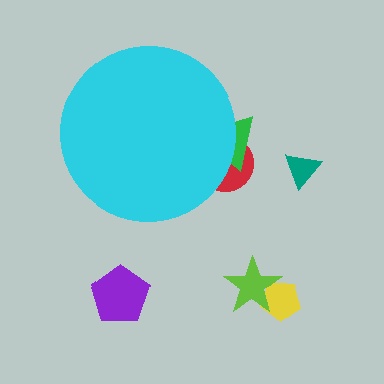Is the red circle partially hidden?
Yes, the red circle is partially hidden behind the cyan circle.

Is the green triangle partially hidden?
Yes, the green triangle is partially hidden behind the cyan circle.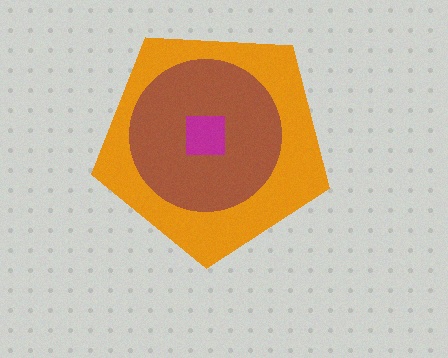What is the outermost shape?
The orange pentagon.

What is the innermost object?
The magenta square.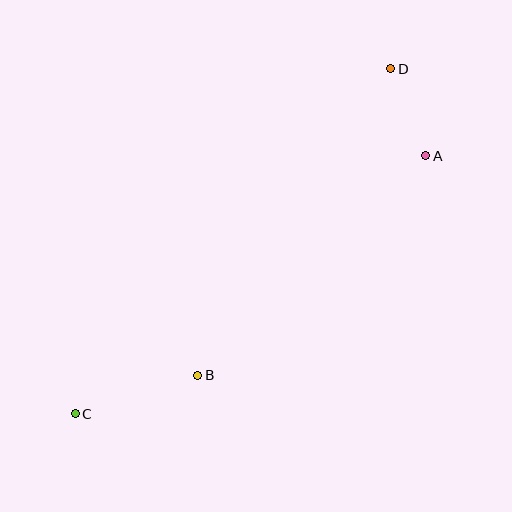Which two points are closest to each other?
Points A and D are closest to each other.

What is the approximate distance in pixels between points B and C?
The distance between B and C is approximately 128 pixels.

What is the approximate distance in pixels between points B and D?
The distance between B and D is approximately 363 pixels.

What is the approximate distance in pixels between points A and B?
The distance between A and B is approximately 317 pixels.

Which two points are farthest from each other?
Points C and D are farthest from each other.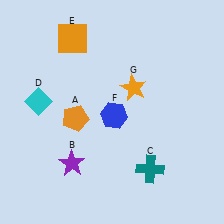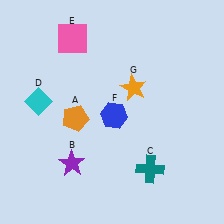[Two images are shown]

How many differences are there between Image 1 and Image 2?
There is 1 difference between the two images.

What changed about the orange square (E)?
In Image 1, E is orange. In Image 2, it changed to pink.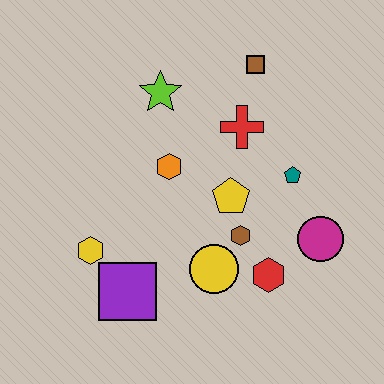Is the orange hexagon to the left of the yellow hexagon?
No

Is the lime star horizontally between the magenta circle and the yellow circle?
No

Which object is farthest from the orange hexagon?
The magenta circle is farthest from the orange hexagon.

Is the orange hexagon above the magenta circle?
Yes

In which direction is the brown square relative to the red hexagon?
The brown square is above the red hexagon.